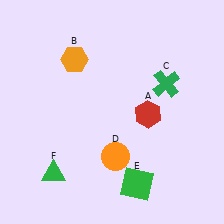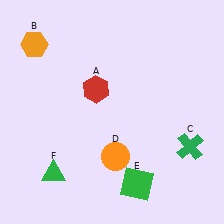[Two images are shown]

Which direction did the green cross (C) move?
The green cross (C) moved down.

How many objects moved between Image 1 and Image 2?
3 objects moved between the two images.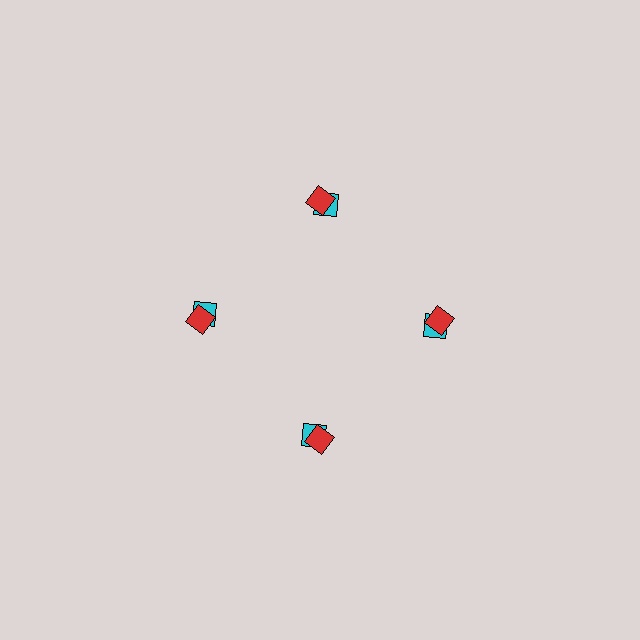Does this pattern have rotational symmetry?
Yes, this pattern has 4-fold rotational symmetry. It looks the same after rotating 90 degrees around the center.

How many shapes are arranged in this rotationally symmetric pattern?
There are 8 shapes, arranged in 4 groups of 2.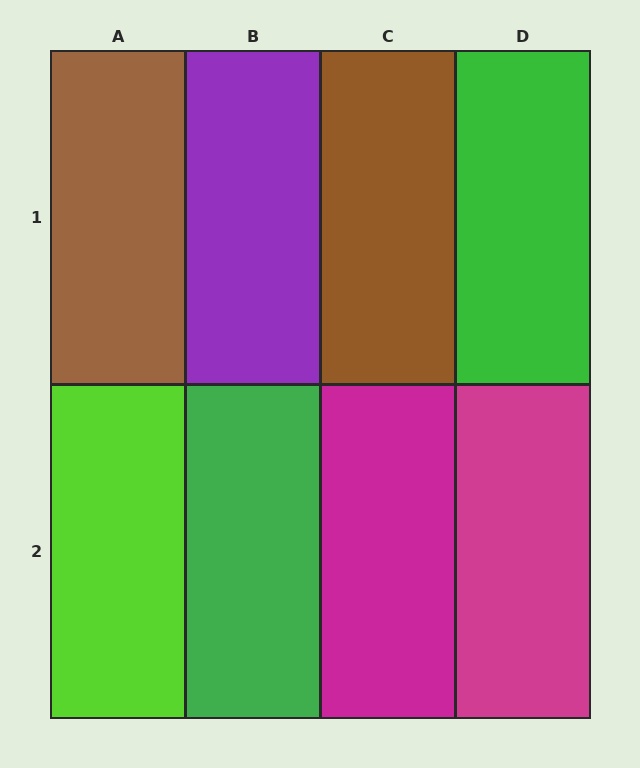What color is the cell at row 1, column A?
Brown.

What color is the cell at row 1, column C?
Brown.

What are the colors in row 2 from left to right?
Lime, green, magenta, magenta.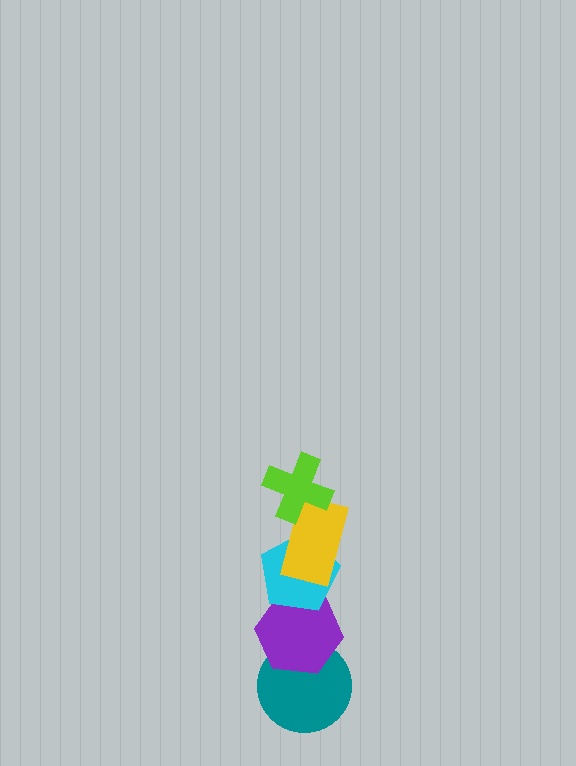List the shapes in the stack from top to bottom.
From top to bottom: the lime cross, the yellow rectangle, the cyan pentagon, the purple hexagon, the teal circle.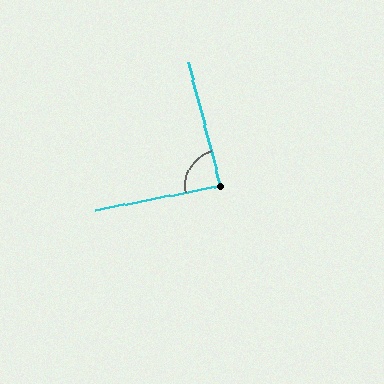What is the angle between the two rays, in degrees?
Approximately 87 degrees.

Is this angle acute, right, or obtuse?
It is approximately a right angle.